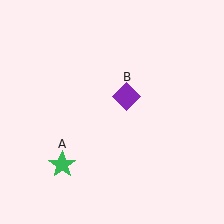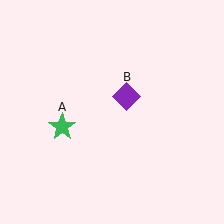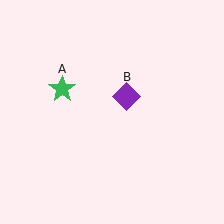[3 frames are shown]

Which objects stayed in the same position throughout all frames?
Purple diamond (object B) remained stationary.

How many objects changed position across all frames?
1 object changed position: green star (object A).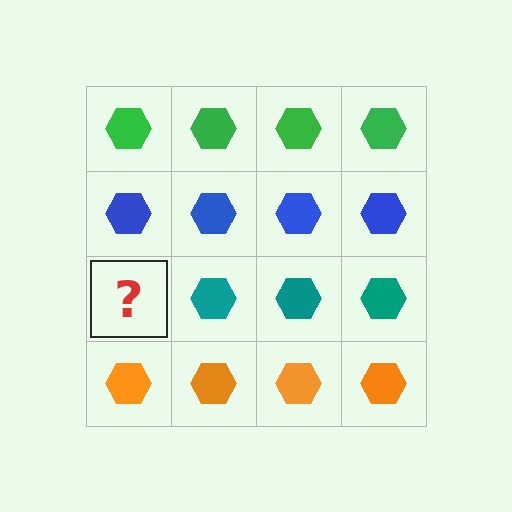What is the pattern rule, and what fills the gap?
The rule is that each row has a consistent color. The gap should be filled with a teal hexagon.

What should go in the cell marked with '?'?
The missing cell should contain a teal hexagon.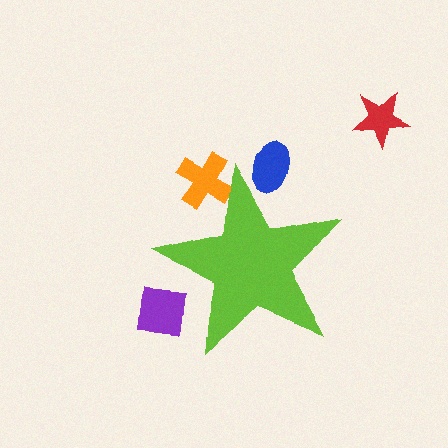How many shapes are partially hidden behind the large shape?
3 shapes are partially hidden.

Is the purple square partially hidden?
Yes, the purple square is partially hidden behind the lime star.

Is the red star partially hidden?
No, the red star is fully visible.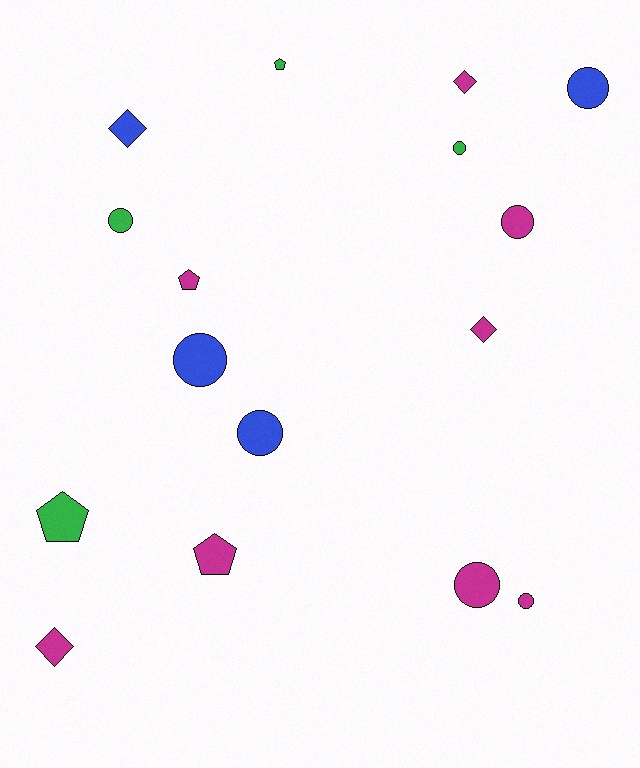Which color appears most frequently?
Magenta, with 8 objects.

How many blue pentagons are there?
There are no blue pentagons.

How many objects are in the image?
There are 16 objects.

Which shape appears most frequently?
Circle, with 8 objects.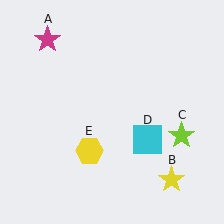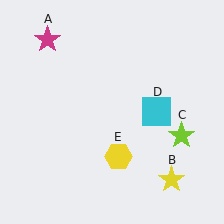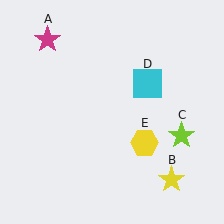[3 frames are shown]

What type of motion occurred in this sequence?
The cyan square (object D), yellow hexagon (object E) rotated counterclockwise around the center of the scene.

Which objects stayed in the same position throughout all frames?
Magenta star (object A) and yellow star (object B) and lime star (object C) remained stationary.